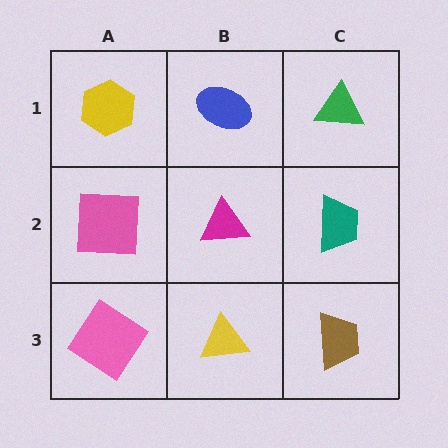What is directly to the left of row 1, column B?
A yellow hexagon.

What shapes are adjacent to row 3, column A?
A pink square (row 2, column A), a yellow triangle (row 3, column B).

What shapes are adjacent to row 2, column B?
A blue ellipse (row 1, column B), a yellow triangle (row 3, column B), a pink square (row 2, column A), a teal trapezoid (row 2, column C).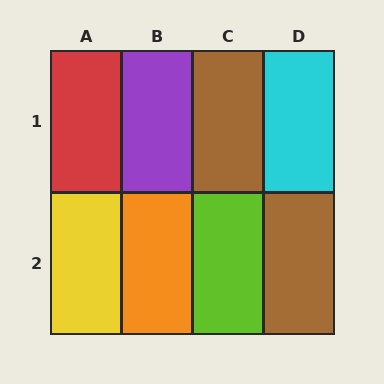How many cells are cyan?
1 cell is cyan.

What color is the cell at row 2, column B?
Orange.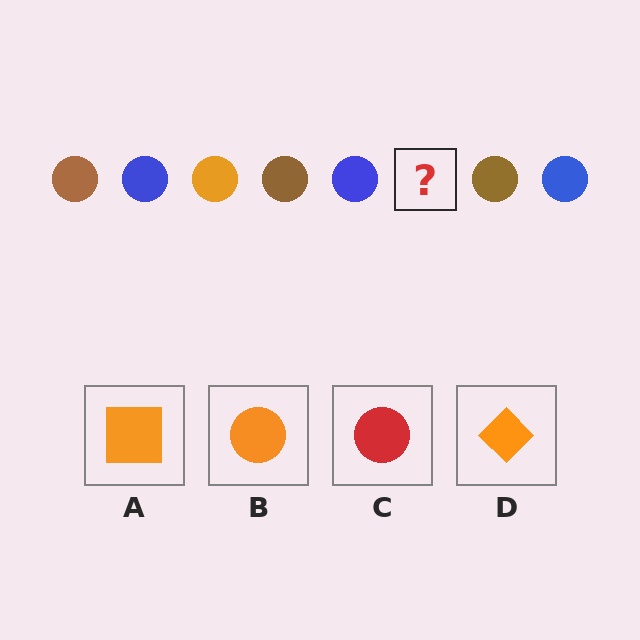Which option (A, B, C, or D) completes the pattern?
B.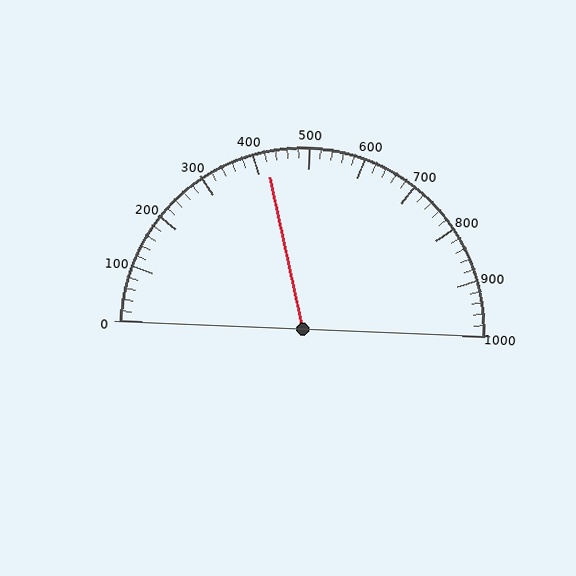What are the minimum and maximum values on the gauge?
The gauge ranges from 0 to 1000.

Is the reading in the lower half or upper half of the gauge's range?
The reading is in the lower half of the range (0 to 1000).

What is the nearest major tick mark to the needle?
The nearest major tick mark is 400.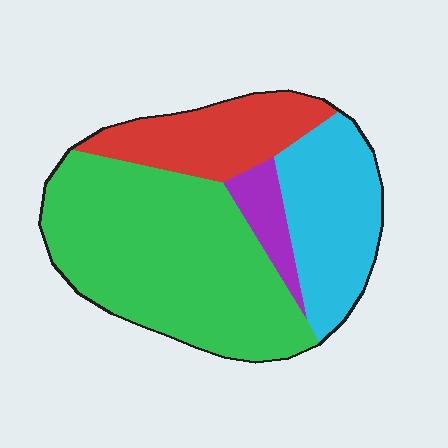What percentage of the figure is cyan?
Cyan covers 23% of the figure.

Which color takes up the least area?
Purple, at roughly 5%.